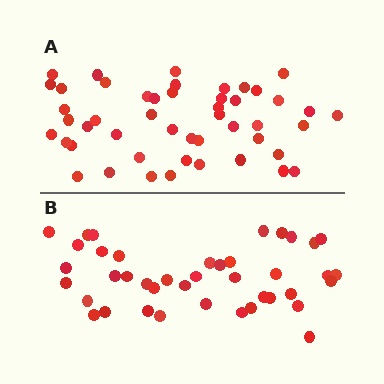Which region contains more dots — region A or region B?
Region A (the top region) has more dots.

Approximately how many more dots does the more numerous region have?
Region A has roughly 8 or so more dots than region B.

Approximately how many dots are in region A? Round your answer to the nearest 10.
About 50 dots. (The exact count is 48, which rounds to 50.)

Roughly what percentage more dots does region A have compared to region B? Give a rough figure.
About 15% more.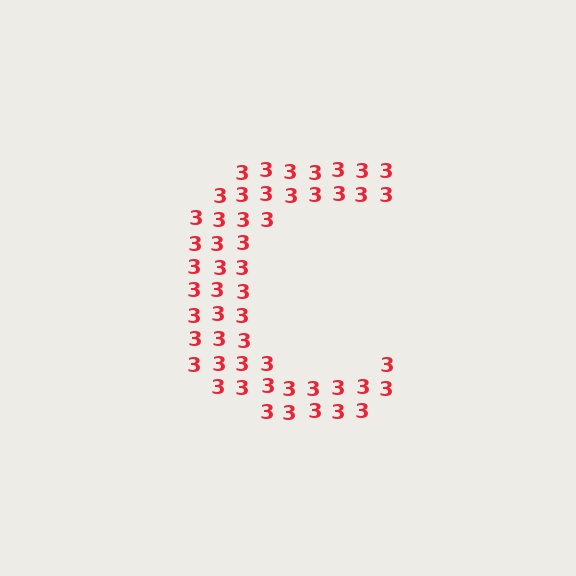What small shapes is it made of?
It is made of small digit 3's.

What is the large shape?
The large shape is the letter C.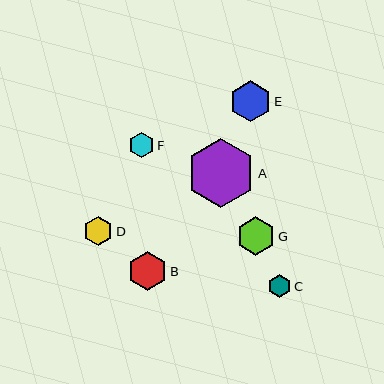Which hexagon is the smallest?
Hexagon C is the smallest with a size of approximately 23 pixels.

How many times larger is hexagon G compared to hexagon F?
Hexagon G is approximately 1.5 times the size of hexagon F.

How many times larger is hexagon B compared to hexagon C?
Hexagon B is approximately 1.7 times the size of hexagon C.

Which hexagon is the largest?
Hexagon A is the largest with a size of approximately 69 pixels.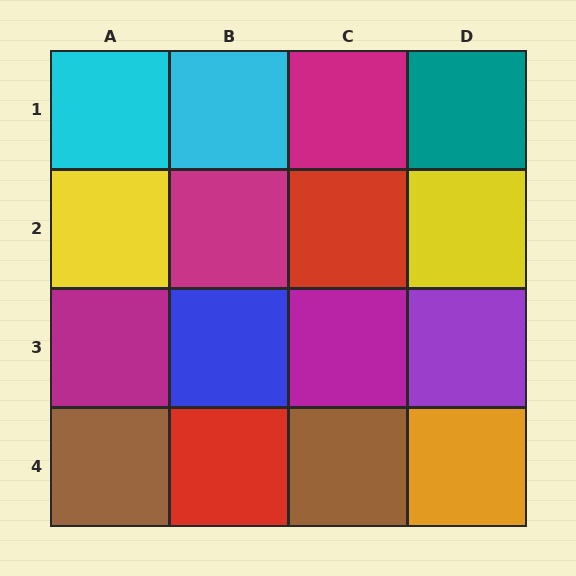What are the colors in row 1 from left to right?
Cyan, cyan, magenta, teal.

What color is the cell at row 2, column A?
Yellow.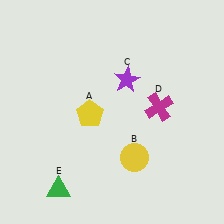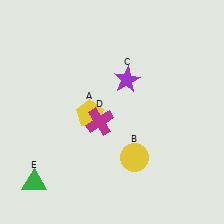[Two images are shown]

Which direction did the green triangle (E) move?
The green triangle (E) moved left.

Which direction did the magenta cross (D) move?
The magenta cross (D) moved left.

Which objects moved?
The objects that moved are: the magenta cross (D), the green triangle (E).